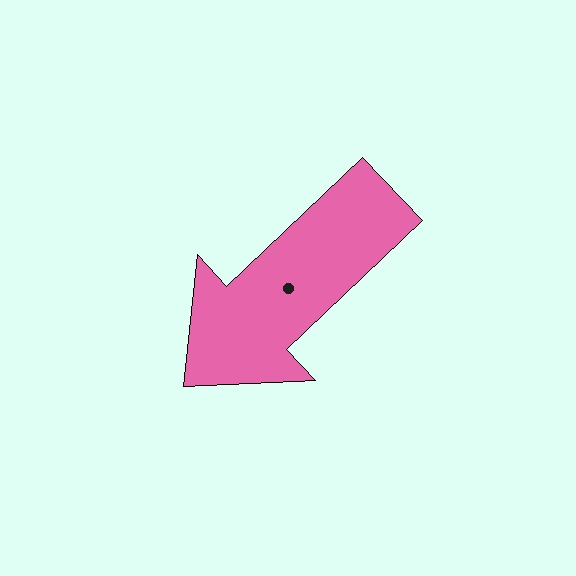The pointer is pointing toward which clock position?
Roughly 8 o'clock.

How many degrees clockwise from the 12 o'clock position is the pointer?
Approximately 227 degrees.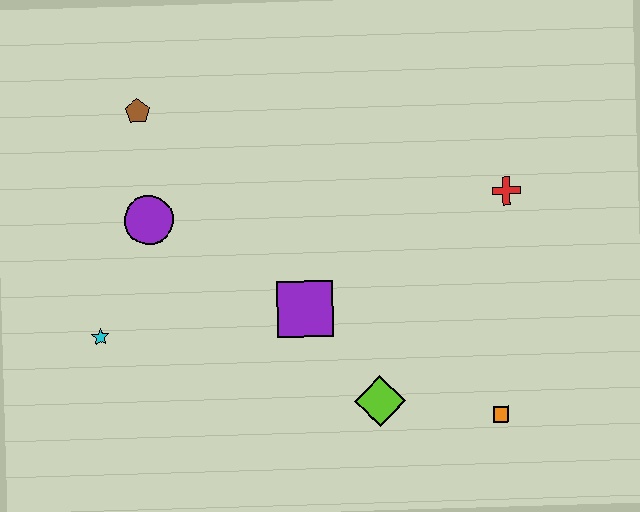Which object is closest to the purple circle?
The brown pentagon is closest to the purple circle.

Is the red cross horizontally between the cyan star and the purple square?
No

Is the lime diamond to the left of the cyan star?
No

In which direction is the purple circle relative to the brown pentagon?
The purple circle is below the brown pentagon.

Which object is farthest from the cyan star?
The red cross is farthest from the cyan star.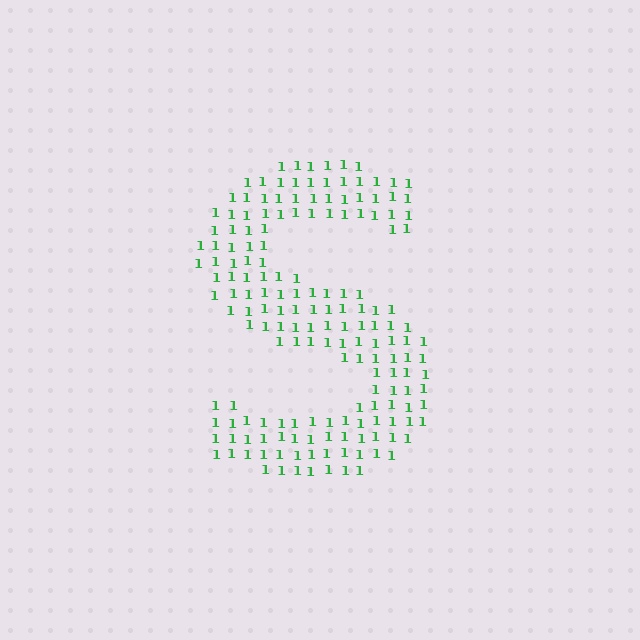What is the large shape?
The large shape is the letter S.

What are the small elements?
The small elements are digit 1's.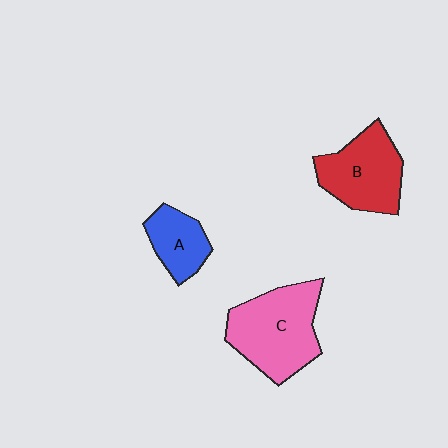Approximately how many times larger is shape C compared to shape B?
Approximately 1.2 times.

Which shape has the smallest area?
Shape A (blue).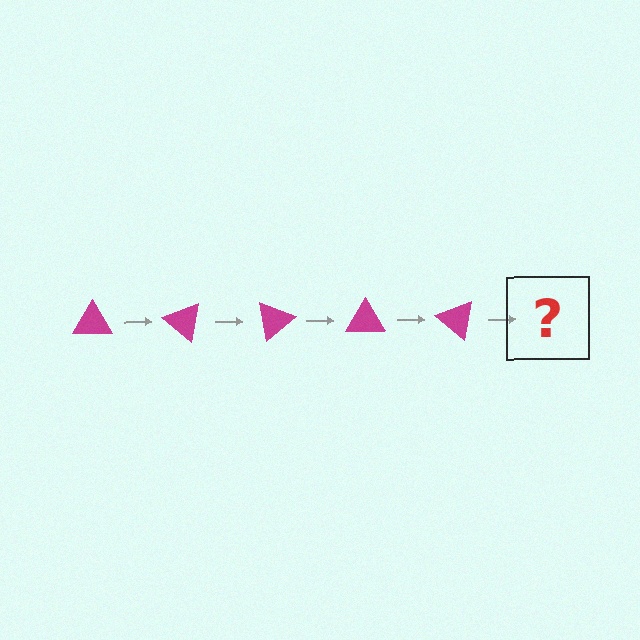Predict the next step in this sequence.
The next step is a magenta triangle rotated 200 degrees.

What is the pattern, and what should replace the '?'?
The pattern is that the triangle rotates 40 degrees each step. The '?' should be a magenta triangle rotated 200 degrees.